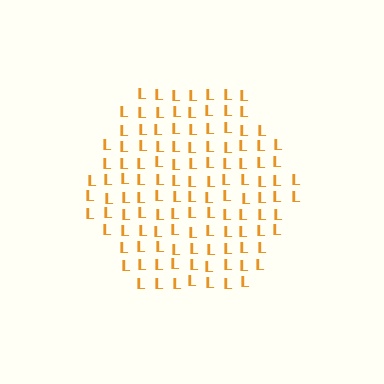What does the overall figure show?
The overall figure shows a hexagon.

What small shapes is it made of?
It is made of small letter L's.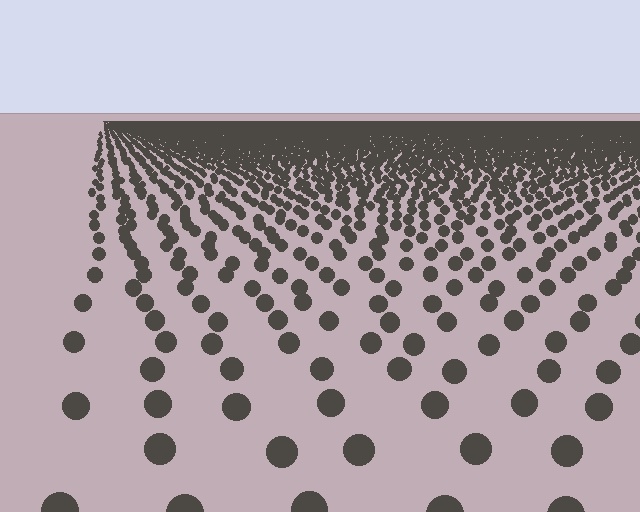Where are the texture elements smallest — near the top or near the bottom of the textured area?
Near the top.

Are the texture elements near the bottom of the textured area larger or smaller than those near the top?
Larger. Near the bottom, elements are closer to the viewer and appear at a bigger on-screen size.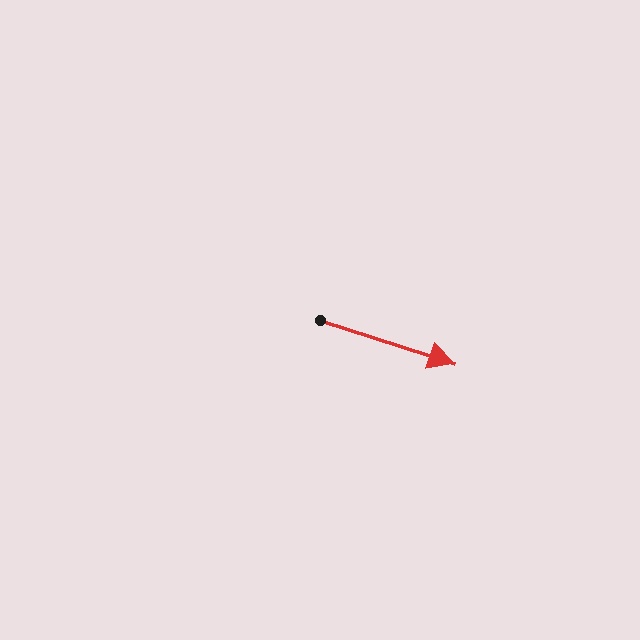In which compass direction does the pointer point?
East.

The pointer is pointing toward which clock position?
Roughly 4 o'clock.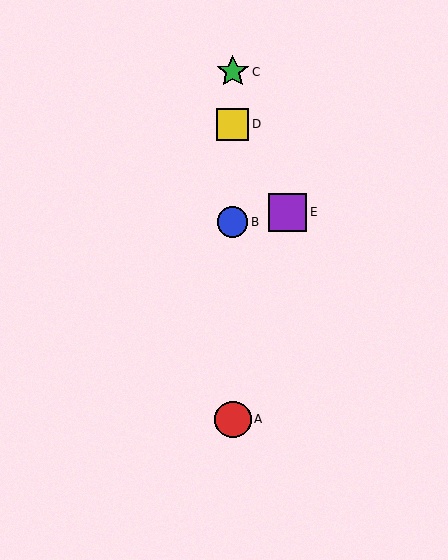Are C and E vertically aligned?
No, C is at x≈233 and E is at x≈288.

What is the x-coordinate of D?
Object D is at x≈233.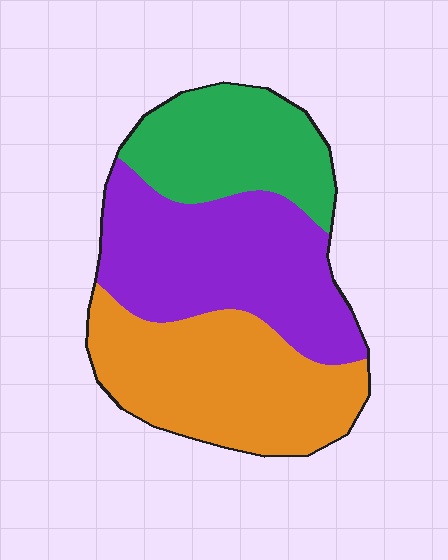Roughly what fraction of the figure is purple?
Purple takes up between a quarter and a half of the figure.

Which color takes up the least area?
Green, at roughly 25%.